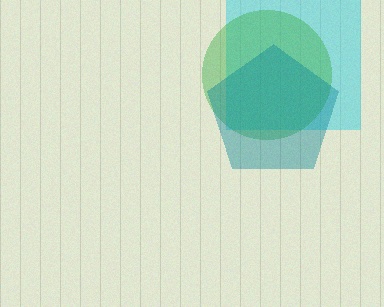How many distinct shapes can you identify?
There are 3 distinct shapes: a cyan square, a green circle, a teal pentagon.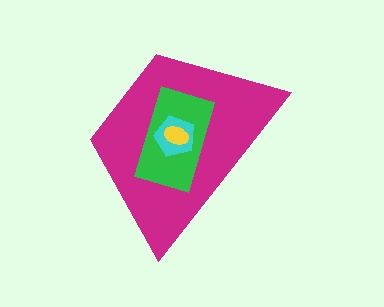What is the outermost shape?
The magenta trapezoid.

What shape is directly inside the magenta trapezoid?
The green rectangle.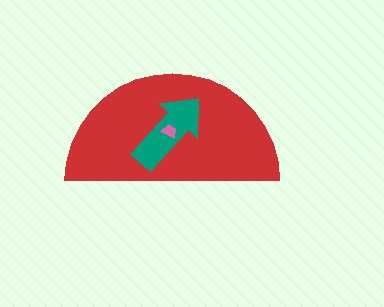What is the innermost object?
The pink trapezoid.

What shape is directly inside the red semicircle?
The teal arrow.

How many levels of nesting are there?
3.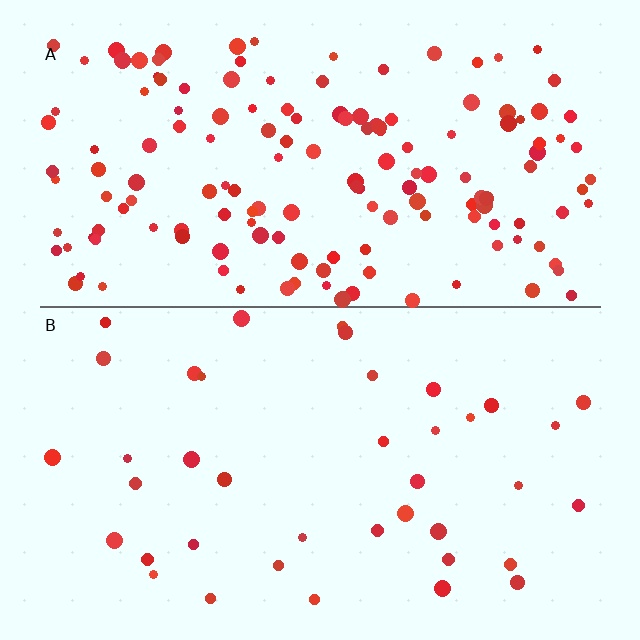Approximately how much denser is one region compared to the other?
Approximately 3.9× — region A over region B.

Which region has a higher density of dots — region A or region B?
A (the top).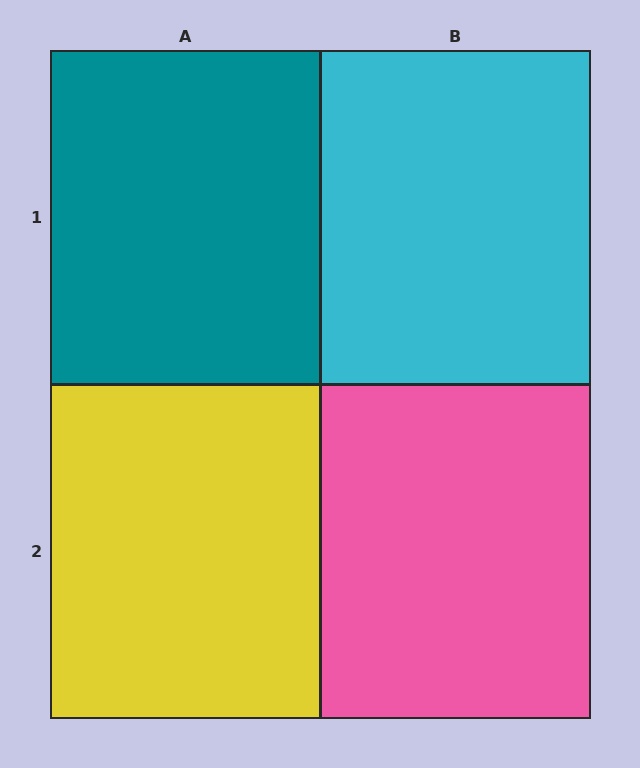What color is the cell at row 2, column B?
Pink.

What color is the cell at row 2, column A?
Yellow.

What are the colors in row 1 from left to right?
Teal, cyan.